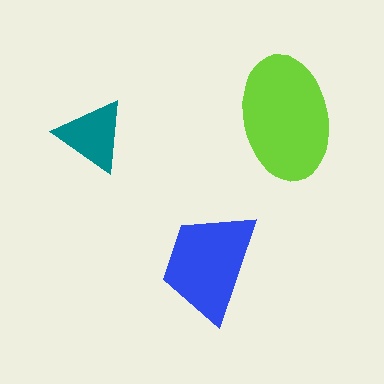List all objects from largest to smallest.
The lime ellipse, the blue trapezoid, the teal triangle.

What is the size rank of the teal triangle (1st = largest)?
3rd.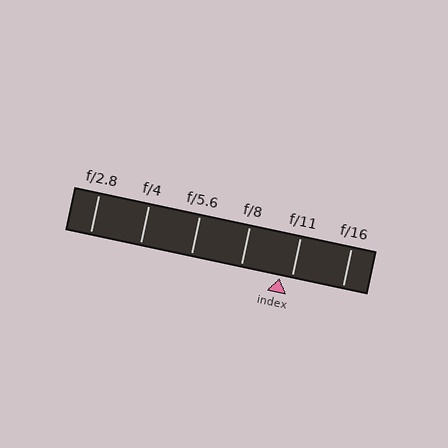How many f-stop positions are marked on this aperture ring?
There are 6 f-stop positions marked.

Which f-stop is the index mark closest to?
The index mark is closest to f/11.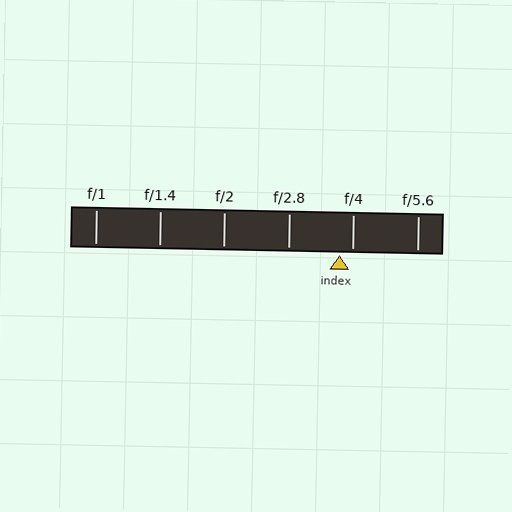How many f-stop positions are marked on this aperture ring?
There are 6 f-stop positions marked.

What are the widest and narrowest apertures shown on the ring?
The widest aperture shown is f/1 and the narrowest is f/5.6.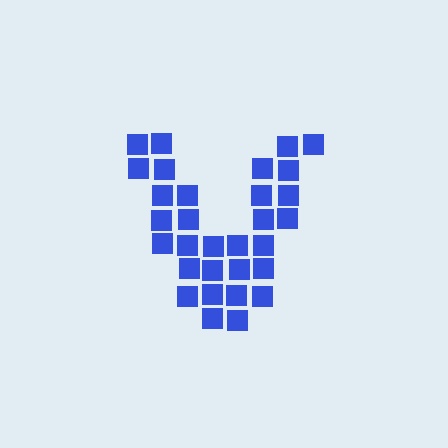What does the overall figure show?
The overall figure shows the letter V.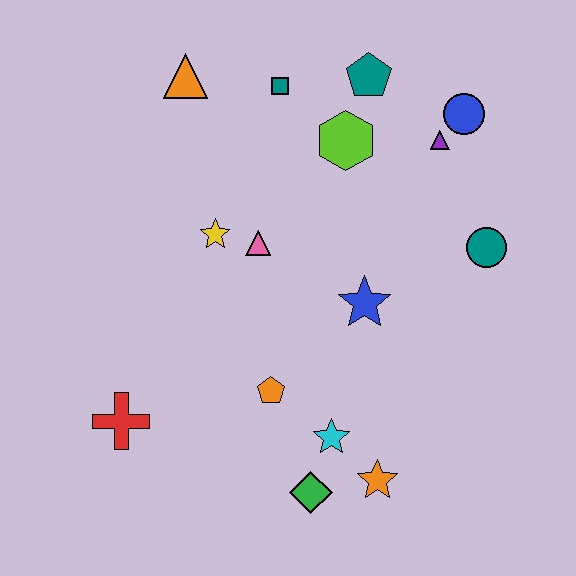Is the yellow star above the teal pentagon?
No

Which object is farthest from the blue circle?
The red cross is farthest from the blue circle.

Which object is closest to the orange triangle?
The teal square is closest to the orange triangle.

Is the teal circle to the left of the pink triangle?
No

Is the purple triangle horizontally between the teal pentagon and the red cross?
No